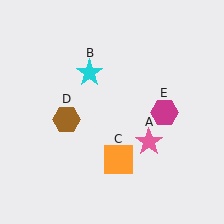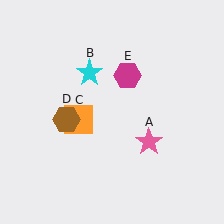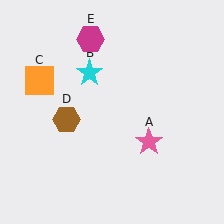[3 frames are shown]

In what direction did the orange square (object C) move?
The orange square (object C) moved up and to the left.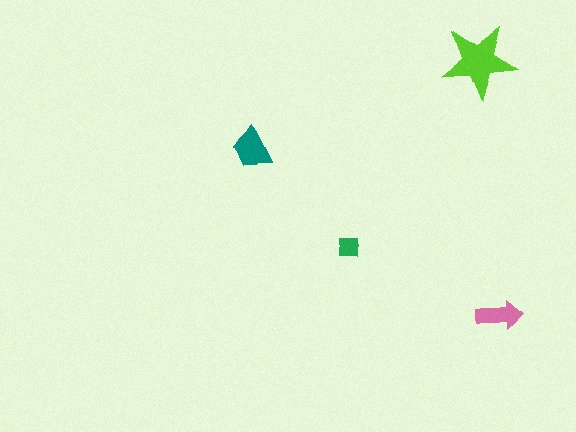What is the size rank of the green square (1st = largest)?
4th.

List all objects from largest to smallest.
The lime star, the teal trapezoid, the pink arrow, the green square.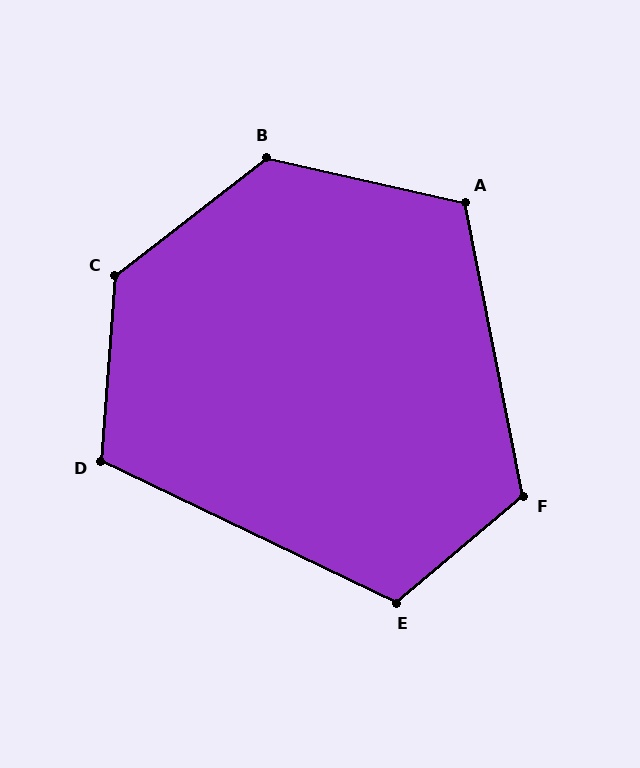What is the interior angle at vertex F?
Approximately 119 degrees (obtuse).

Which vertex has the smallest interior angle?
D, at approximately 112 degrees.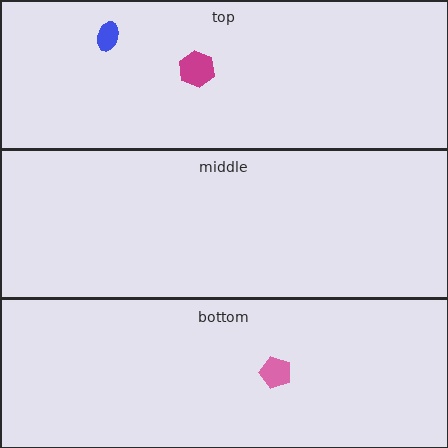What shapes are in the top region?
The magenta hexagon, the blue ellipse.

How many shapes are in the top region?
2.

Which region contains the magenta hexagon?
The top region.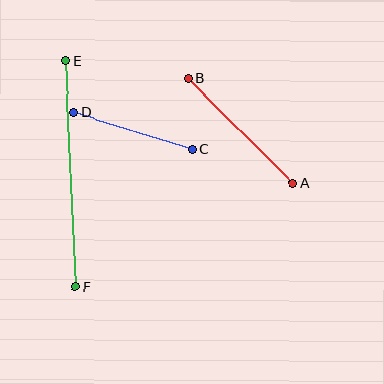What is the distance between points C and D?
The distance is approximately 124 pixels.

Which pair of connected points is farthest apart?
Points E and F are farthest apart.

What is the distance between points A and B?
The distance is approximately 148 pixels.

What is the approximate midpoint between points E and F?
The midpoint is at approximately (70, 174) pixels.